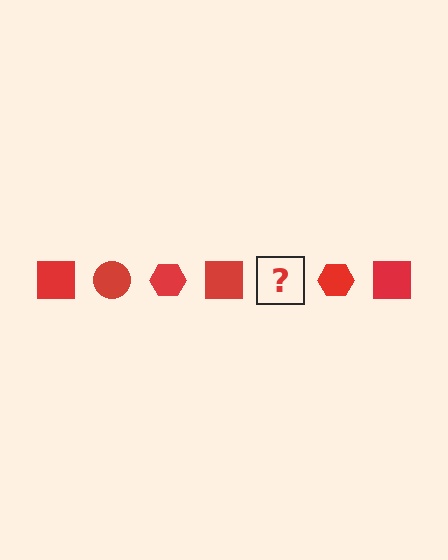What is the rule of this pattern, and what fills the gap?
The rule is that the pattern cycles through square, circle, hexagon shapes in red. The gap should be filled with a red circle.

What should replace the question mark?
The question mark should be replaced with a red circle.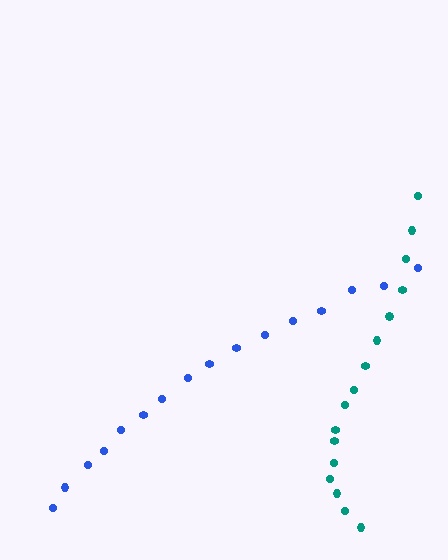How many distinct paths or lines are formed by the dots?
There are 2 distinct paths.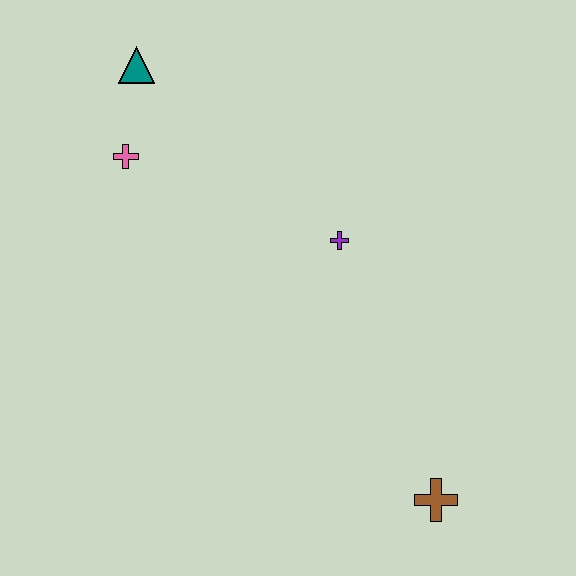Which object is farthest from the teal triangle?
The brown cross is farthest from the teal triangle.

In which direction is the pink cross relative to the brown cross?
The pink cross is above the brown cross.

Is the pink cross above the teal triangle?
No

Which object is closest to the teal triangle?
The pink cross is closest to the teal triangle.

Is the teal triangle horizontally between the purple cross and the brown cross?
No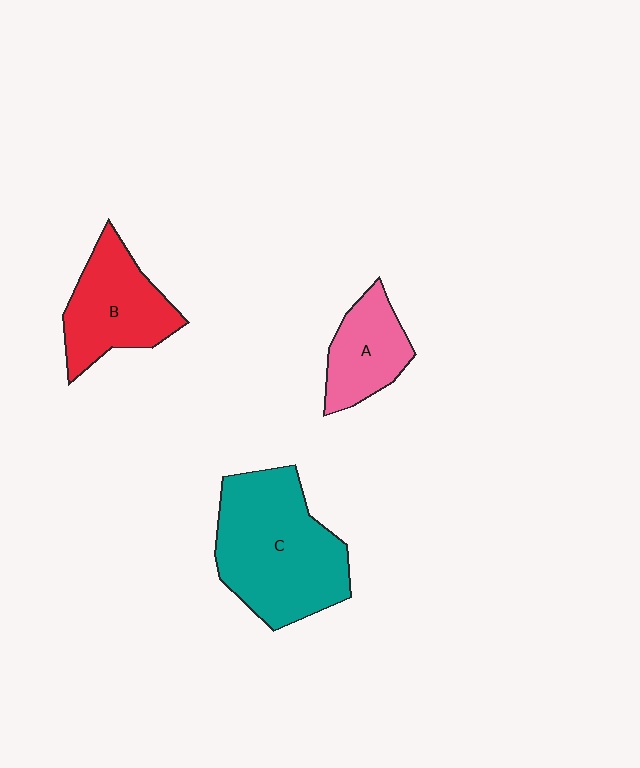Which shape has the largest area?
Shape C (teal).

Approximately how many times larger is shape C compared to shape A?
Approximately 2.2 times.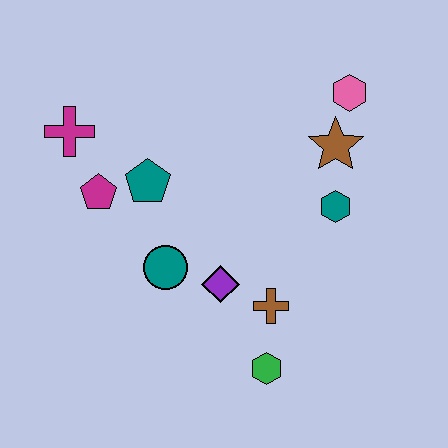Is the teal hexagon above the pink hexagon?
No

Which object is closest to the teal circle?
The purple diamond is closest to the teal circle.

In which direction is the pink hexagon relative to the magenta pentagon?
The pink hexagon is to the right of the magenta pentagon.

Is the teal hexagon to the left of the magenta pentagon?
No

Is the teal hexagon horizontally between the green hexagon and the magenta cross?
No